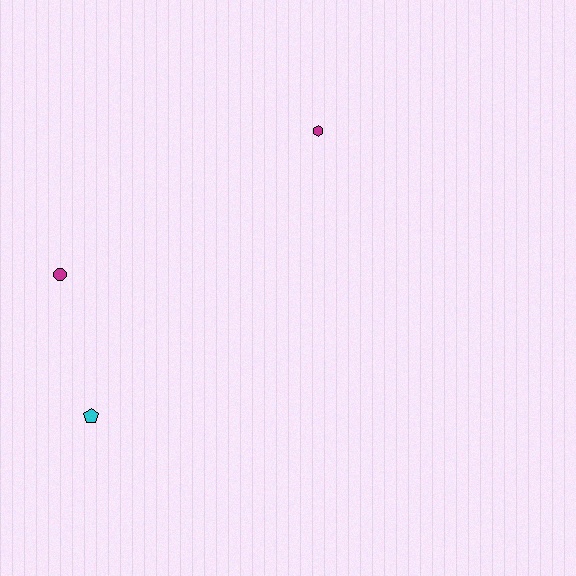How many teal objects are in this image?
There are no teal objects.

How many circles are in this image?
There is 1 circle.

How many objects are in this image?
There are 3 objects.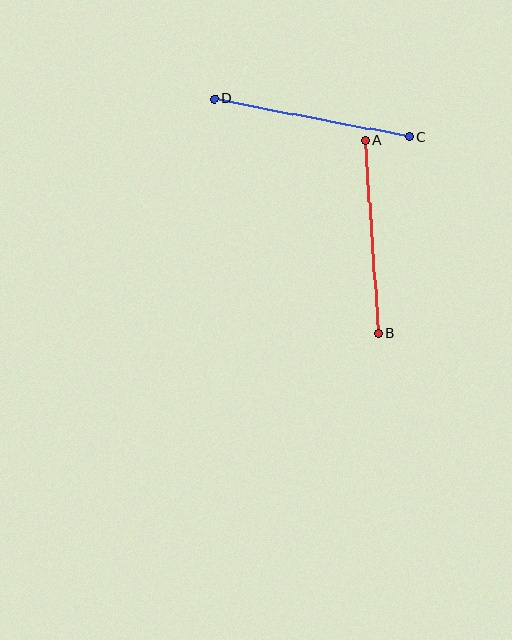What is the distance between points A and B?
The distance is approximately 194 pixels.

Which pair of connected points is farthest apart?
Points C and D are farthest apart.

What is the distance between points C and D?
The distance is approximately 198 pixels.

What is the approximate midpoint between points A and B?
The midpoint is at approximately (372, 237) pixels.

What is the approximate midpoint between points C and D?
The midpoint is at approximately (312, 118) pixels.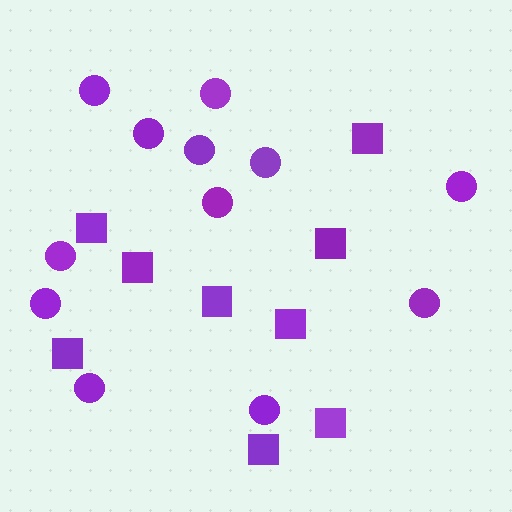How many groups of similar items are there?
There are 2 groups: one group of squares (9) and one group of circles (12).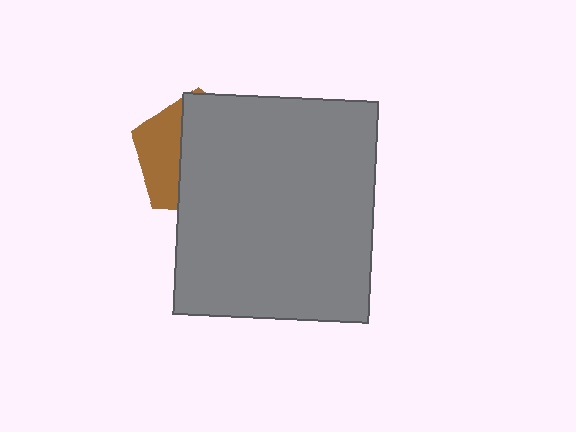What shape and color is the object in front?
The object in front is a gray rectangle.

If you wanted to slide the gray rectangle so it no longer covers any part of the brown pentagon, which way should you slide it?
Slide it right — that is the most direct way to separate the two shapes.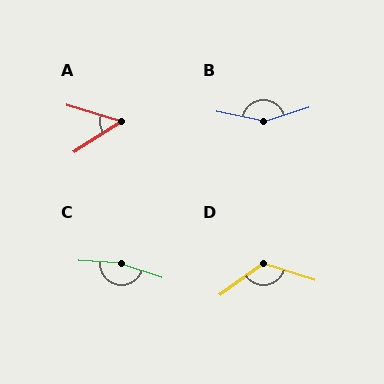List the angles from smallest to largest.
A (49°), D (127°), B (152°), C (165°).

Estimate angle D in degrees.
Approximately 127 degrees.